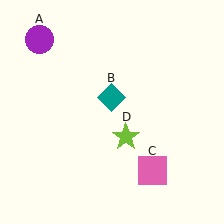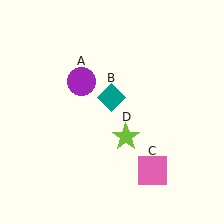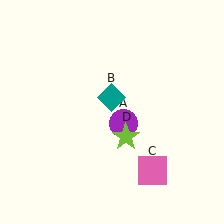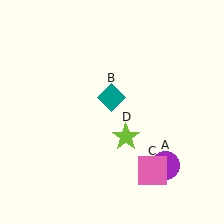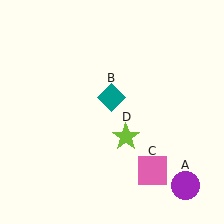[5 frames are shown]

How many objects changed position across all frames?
1 object changed position: purple circle (object A).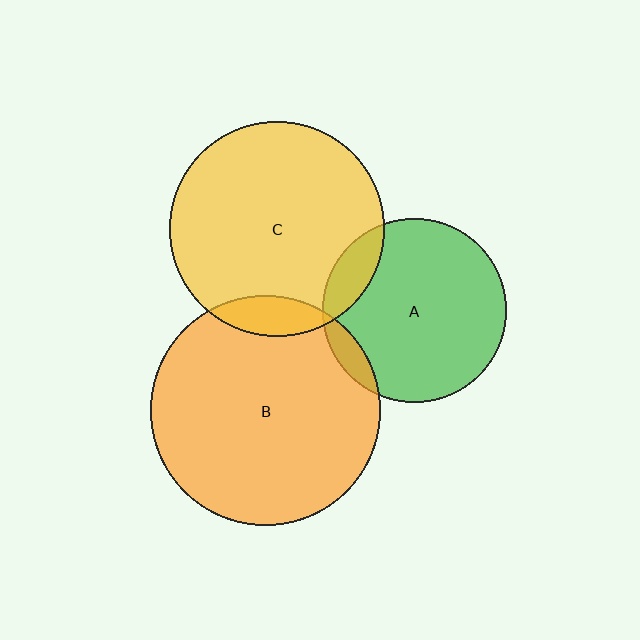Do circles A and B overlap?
Yes.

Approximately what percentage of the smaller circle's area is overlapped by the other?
Approximately 5%.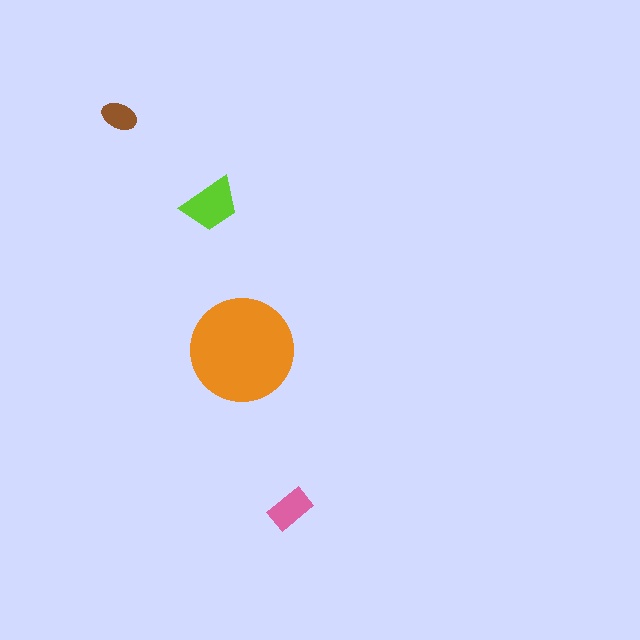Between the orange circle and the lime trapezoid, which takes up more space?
The orange circle.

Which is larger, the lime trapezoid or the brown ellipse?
The lime trapezoid.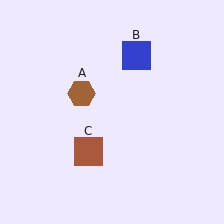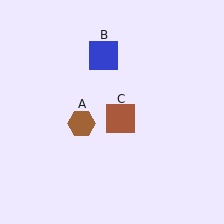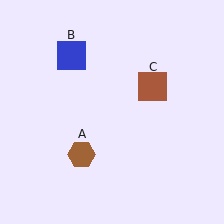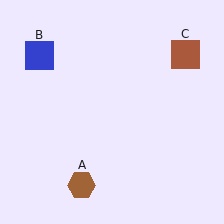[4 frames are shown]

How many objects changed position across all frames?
3 objects changed position: brown hexagon (object A), blue square (object B), brown square (object C).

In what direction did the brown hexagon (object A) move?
The brown hexagon (object A) moved down.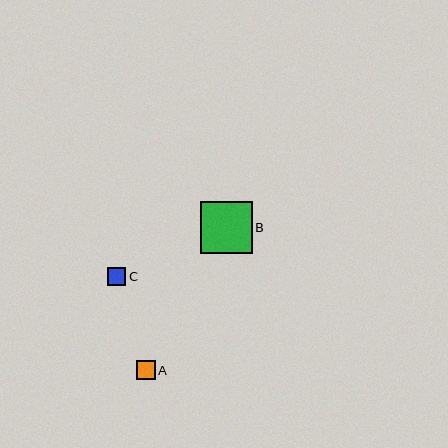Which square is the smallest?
Square C is the smallest with a size of approximately 18 pixels.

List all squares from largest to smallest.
From largest to smallest: B, A, C.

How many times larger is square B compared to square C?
Square B is approximately 2.9 times the size of square C.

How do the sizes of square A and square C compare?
Square A and square C are approximately the same size.